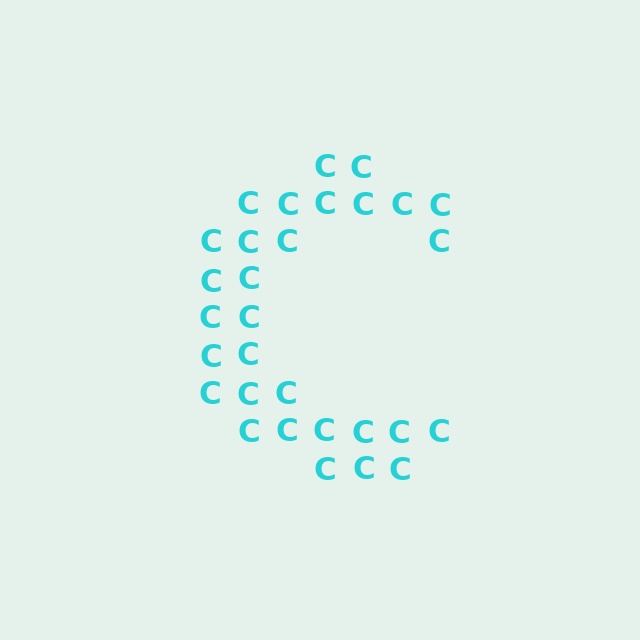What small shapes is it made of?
It is made of small letter C's.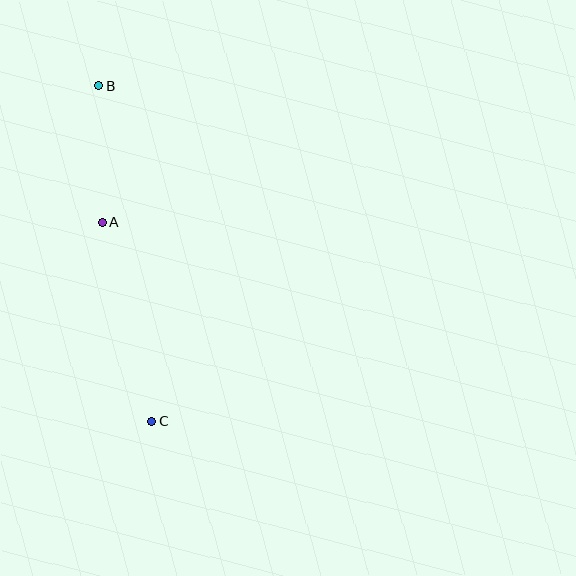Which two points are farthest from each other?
Points B and C are farthest from each other.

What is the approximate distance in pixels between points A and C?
The distance between A and C is approximately 205 pixels.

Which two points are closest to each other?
Points A and B are closest to each other.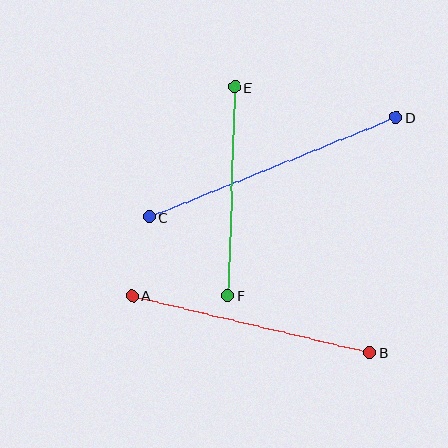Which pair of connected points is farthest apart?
Points C and D are farthest apart.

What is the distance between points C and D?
The distance is approximately 266 pixels.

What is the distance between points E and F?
The distance is approximately 209 pixels.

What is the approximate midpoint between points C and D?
The midpoint is at approximately (273, 167) pixels.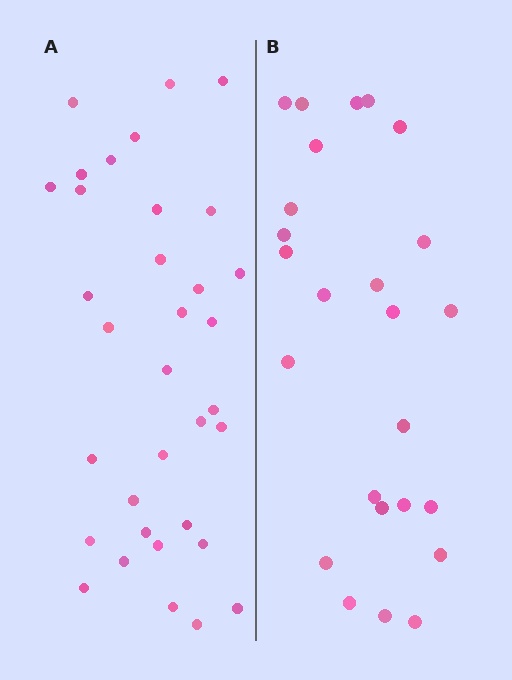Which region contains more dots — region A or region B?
Region A (the left region) has more dots.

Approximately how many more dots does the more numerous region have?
Region A has roughly 8 or so more dots than region B.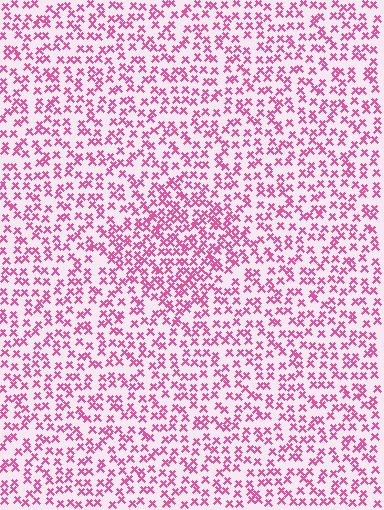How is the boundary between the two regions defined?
The boundary is defined by a change in element density (approximately 1.6x ratio). All elements are the same color, size, and shape.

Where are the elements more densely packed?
The elements are more densely packed inside the diamond boundary.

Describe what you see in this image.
The image contains small pink elements arranged at two different densities. A diamond-shaped region is visible where the elements are more densely packed than the surrounding area.